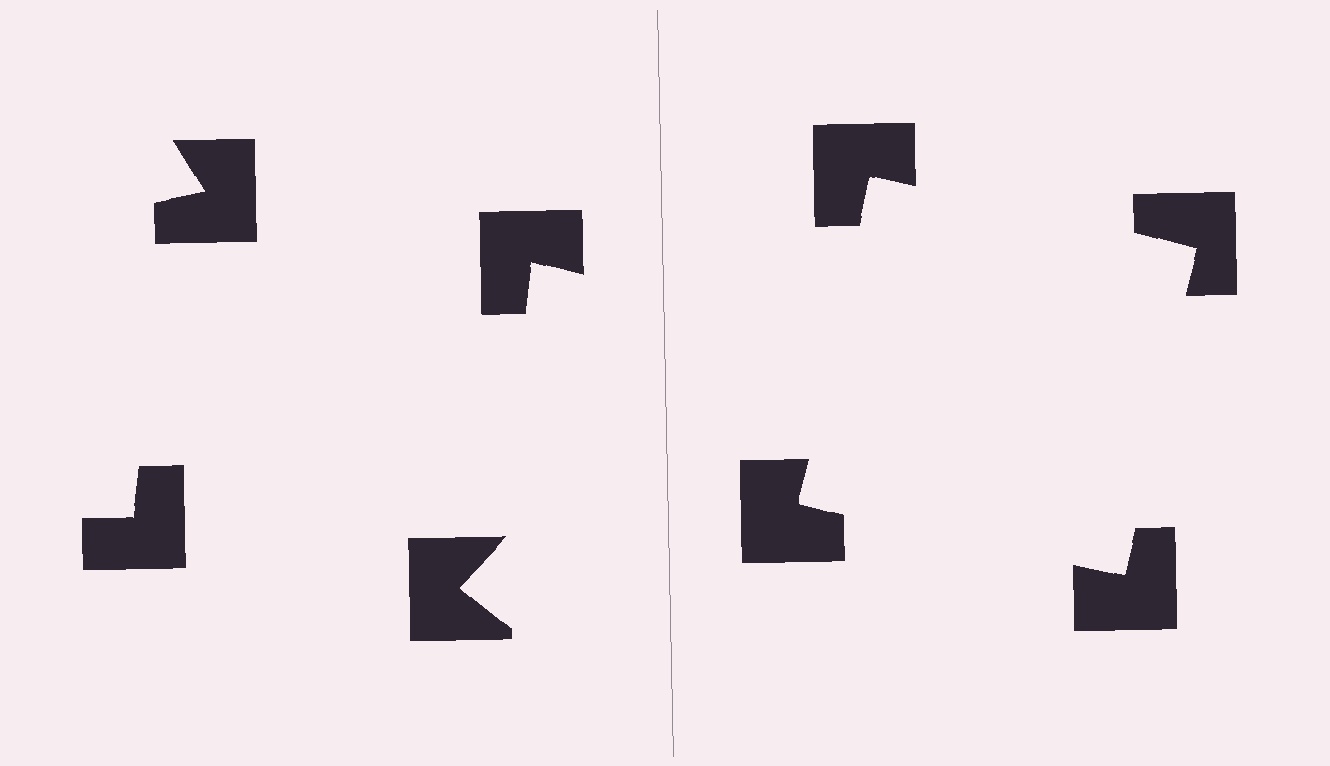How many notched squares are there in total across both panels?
8 — 4 on each side.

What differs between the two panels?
The notched squares are positioned identically on both sides; only the wedge orientations differ. On the right they align to a square; on the left they are misaligned.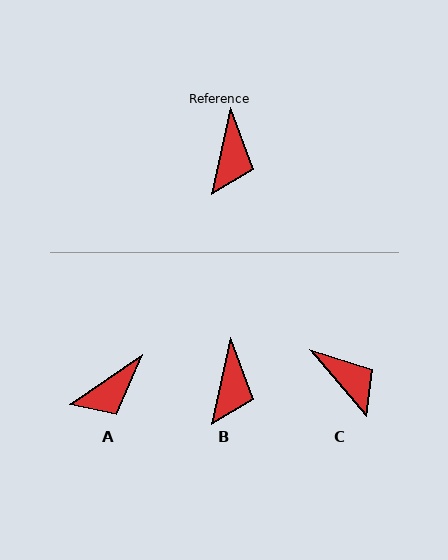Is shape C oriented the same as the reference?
No, it is off by about 53 degrees.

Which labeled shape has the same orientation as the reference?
B.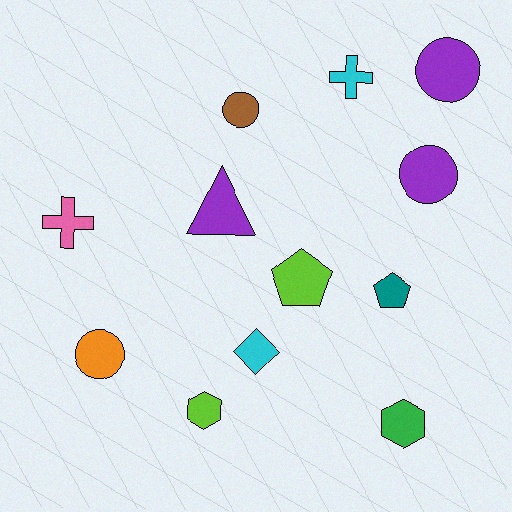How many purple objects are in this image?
There are 3 purple objects.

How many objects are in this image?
There are 12 objects.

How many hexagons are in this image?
There are 2 hexagons.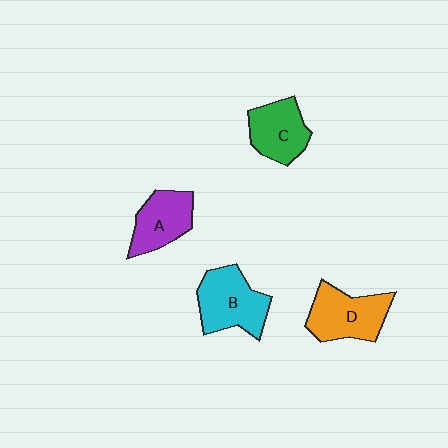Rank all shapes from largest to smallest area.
From largest to smallest: B (cyan), D (orange), C (green), A (purple).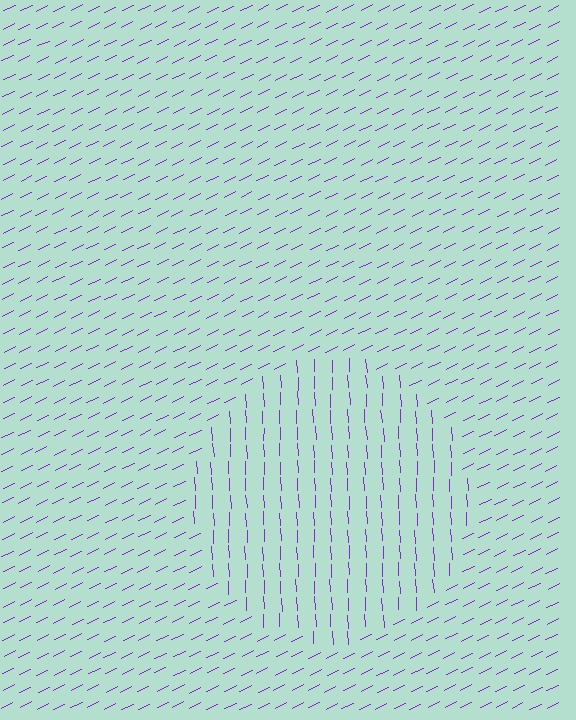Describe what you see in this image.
The image is filled with small purple line segments. A circle region in the image has lines oriented differently from the surrounding lines, creating a visible texture boundary.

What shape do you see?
I see a circle.